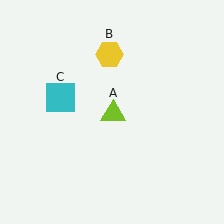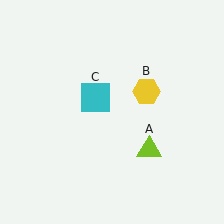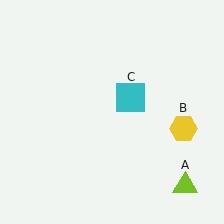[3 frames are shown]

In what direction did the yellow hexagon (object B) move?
The yellow hexagon (object B) moved down and to the right.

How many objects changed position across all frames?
3 objects changed position: lime triangle (object A), yellow hexagon (object B), cyan square (object C).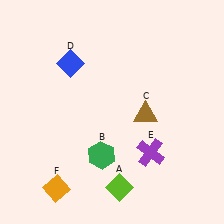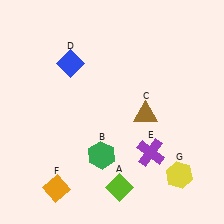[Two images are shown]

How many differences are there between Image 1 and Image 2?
There is 1 difference between the two images.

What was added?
A yellow hexagon (G) was added in Image 2.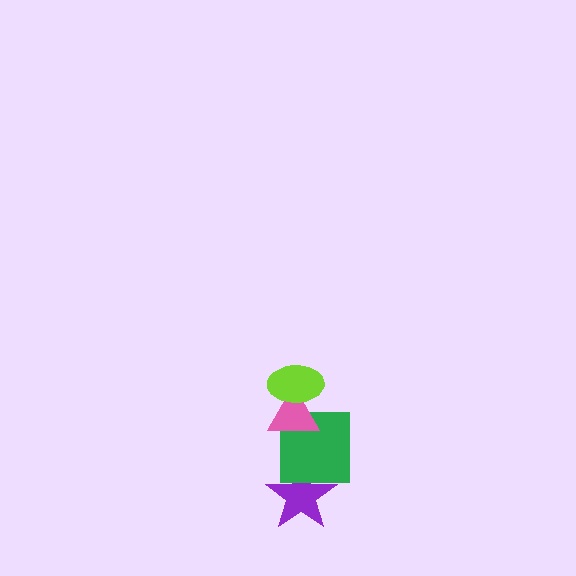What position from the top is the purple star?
The purple star is 4th from the top.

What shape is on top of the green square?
The pink triangle is on top of the green square.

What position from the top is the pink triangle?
The pink triangle is 2nd from the top.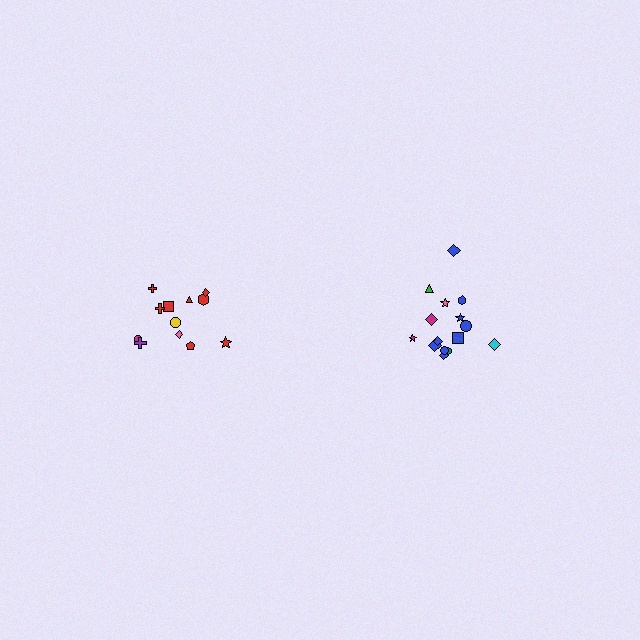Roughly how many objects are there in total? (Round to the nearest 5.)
Roughly 25 objects in total.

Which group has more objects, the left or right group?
The right group.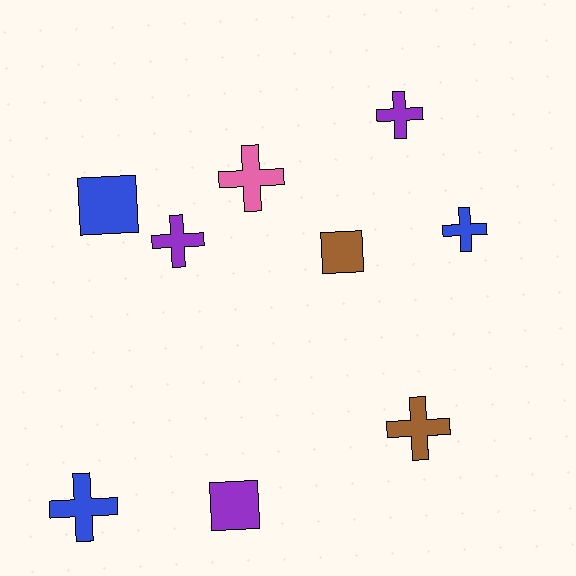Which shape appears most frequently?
Cross, with 6 objects.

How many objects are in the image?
There are 9 objects.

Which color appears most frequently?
Blue, with 3 objects.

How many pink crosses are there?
There is 1 pink cross.